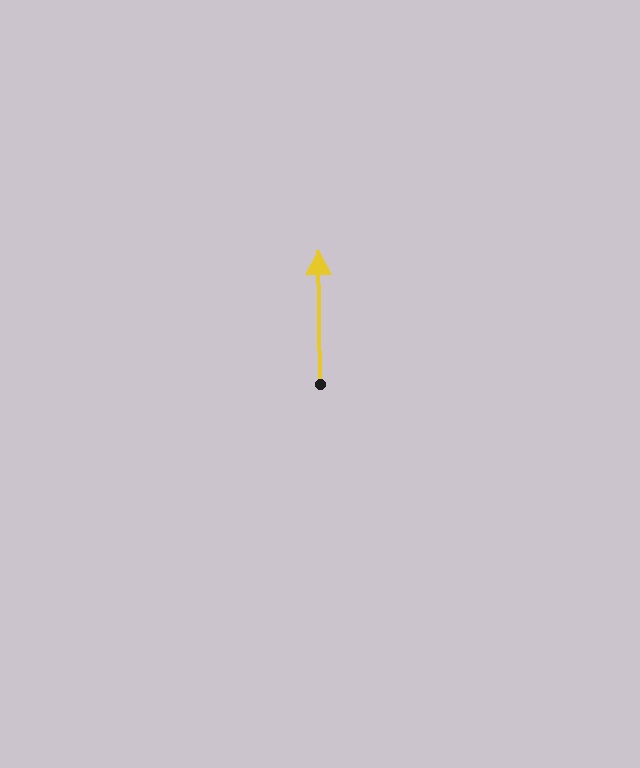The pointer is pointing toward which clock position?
Roughly 12 o'clock.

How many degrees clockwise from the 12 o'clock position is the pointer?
Approximately 359 degrees.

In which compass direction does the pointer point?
North.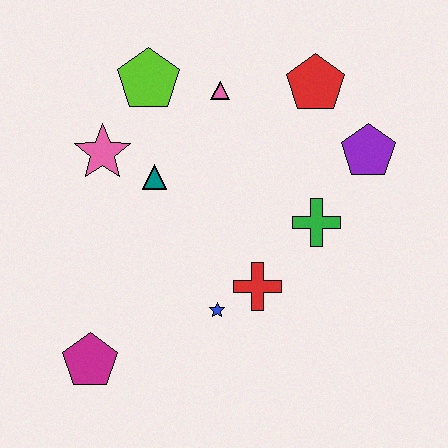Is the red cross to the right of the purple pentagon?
No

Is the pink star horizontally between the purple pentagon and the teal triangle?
No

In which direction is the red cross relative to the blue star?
The red cross is to the right of the blue star.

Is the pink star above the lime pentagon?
No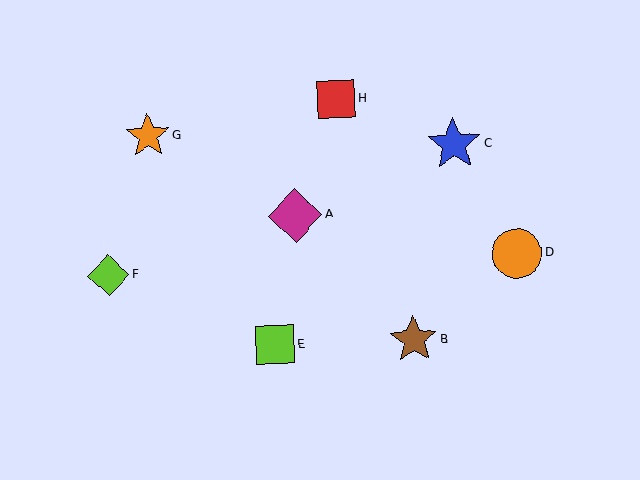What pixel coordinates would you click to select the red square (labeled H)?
Click at (336, 100) to select the red square H.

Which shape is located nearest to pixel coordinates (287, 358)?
The lime square (labeled E) at (275, 345) is nearest to that location.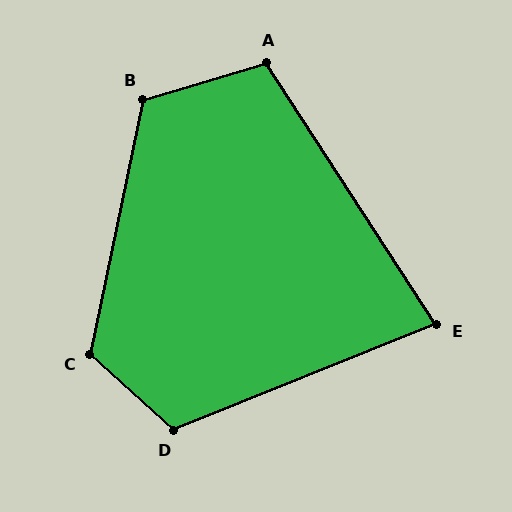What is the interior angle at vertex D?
Approximately 116 degrees (obtuse).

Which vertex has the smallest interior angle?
E, at approximately 79 degrees.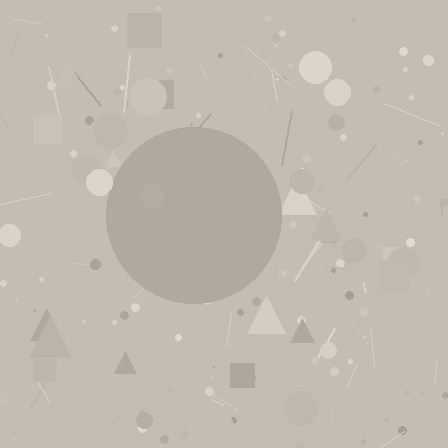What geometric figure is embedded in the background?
A circle is embedded in the background.